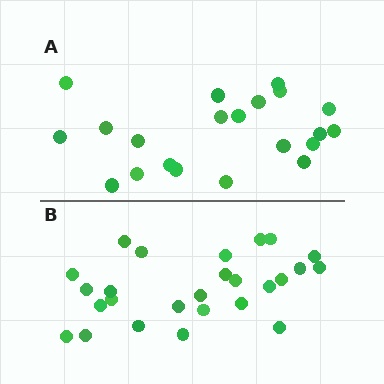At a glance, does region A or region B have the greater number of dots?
Region B (the bottom region) has more dots.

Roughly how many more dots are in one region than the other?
Region B has about 5 more dots than region A.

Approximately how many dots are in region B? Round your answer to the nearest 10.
About 30 dots. (The exact count is 26, which rounds to 30.)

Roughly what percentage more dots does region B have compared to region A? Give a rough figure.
About 25% more.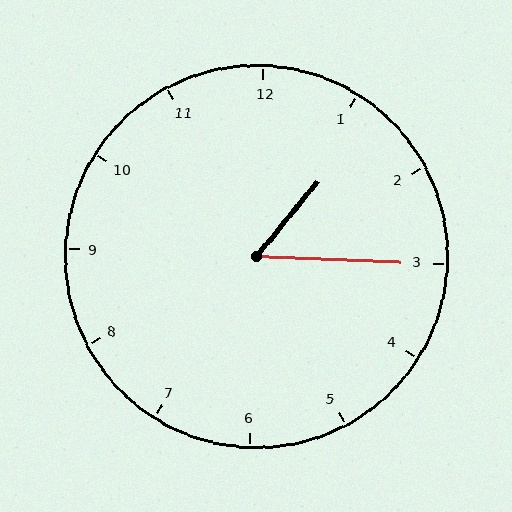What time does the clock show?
1:15.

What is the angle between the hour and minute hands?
Approximately 52 degrees.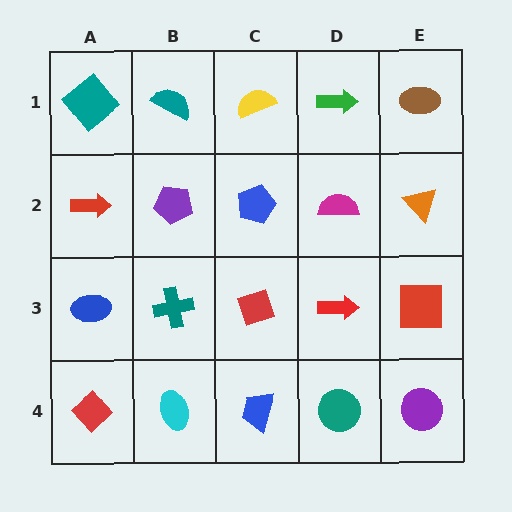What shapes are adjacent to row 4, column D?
A red arrow (row 3, column D), a blue trapezoid (row 4, column C), a purple circle (row 4, column E).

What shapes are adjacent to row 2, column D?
A green arrow (row 1, column D), a red arrow (row 3, column D), a blue pentagon (row 2, column C), an orange triangle (row 2, column E).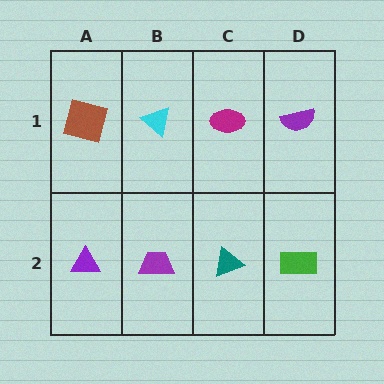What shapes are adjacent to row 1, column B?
A purple trapezoid (row 2, column B), a brown square (row 1, column A), a magenta ellipse (row 1, column C).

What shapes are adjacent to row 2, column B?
A cyan triangle (row 1, column B), a purple triangle (row 2, column A), a teal triangle (row 2, column C).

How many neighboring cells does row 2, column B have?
3.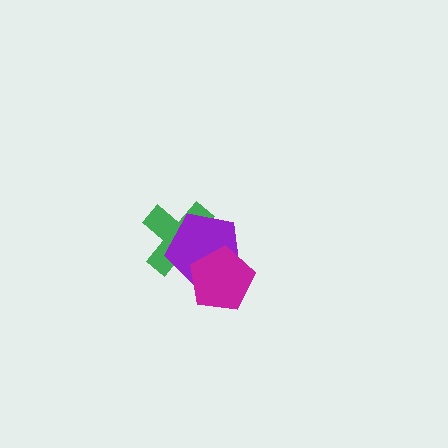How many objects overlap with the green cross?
2 objects overlap with the green cross.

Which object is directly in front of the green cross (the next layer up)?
The purple pentagon is directly in front of the green cross.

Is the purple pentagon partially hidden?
Yes, it is partially covered by another shape.